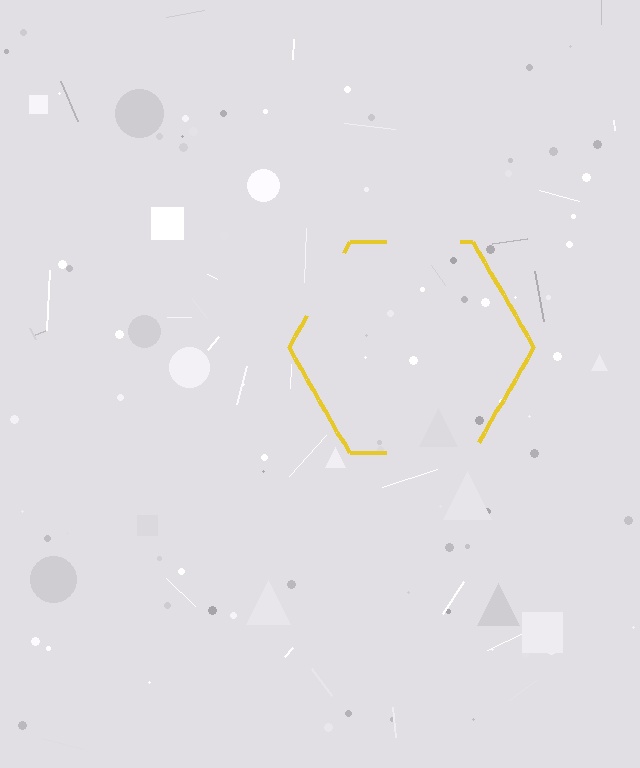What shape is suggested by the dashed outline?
The dashed outline suggests a hexagon.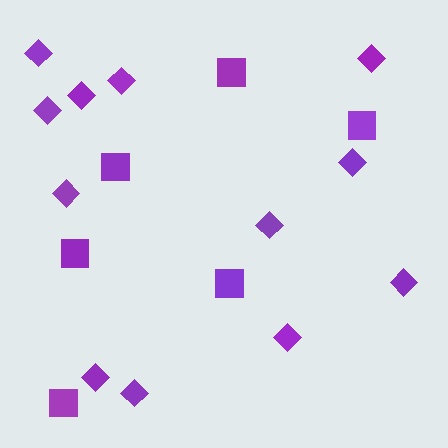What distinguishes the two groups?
There are 2 groups: one group of squares (6) and one group of diamonds (12).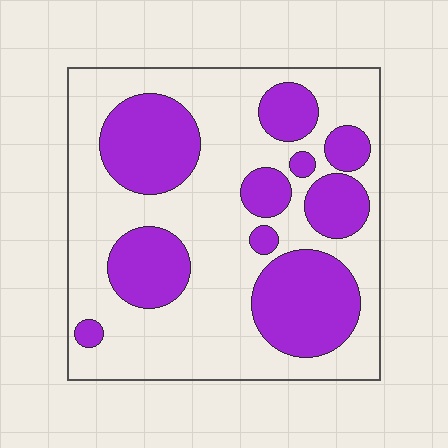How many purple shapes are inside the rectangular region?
10.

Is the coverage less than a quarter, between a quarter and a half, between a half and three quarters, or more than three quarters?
Between a quarter and a half.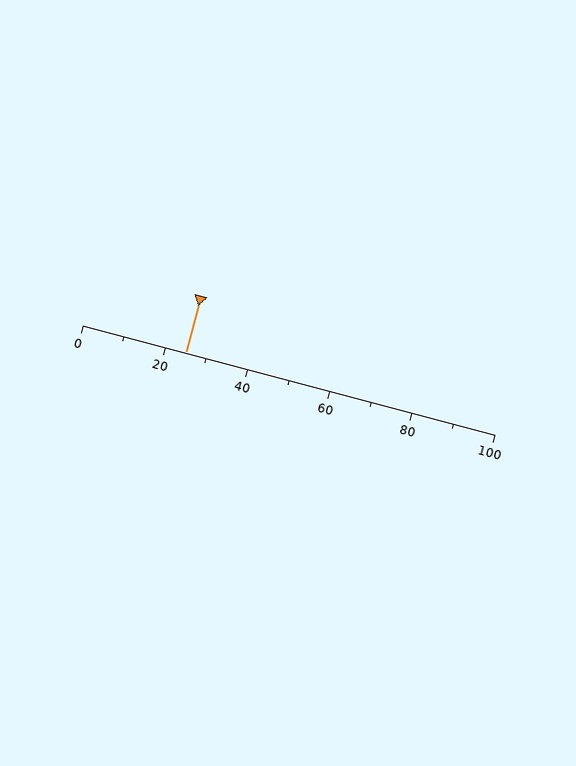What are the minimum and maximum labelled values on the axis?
The axis runs from 0 to 100.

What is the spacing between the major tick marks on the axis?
The major ticks are spaced 20 apart.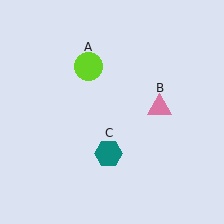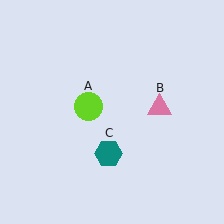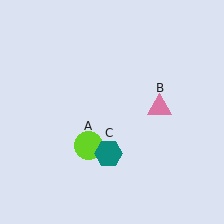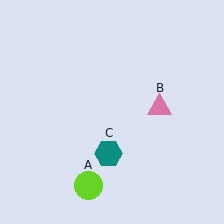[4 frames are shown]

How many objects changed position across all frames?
1 object changed position: lime circle (object A).